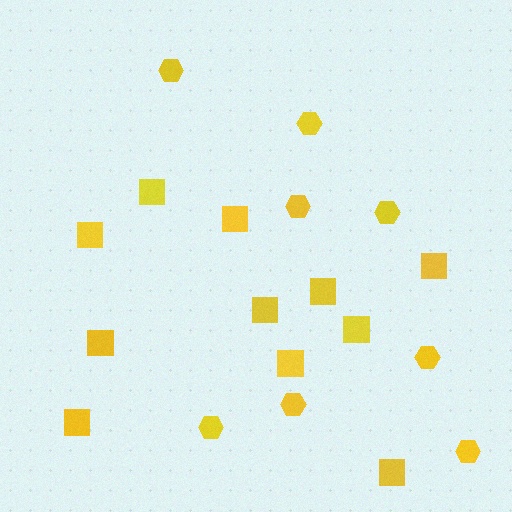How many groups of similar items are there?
There are 2 groups: one group of hexagons (8) and one group of squares (11).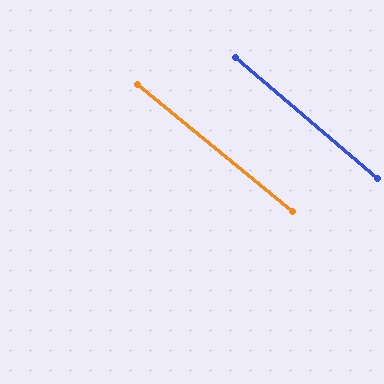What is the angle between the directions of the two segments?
Approximately 1 degree.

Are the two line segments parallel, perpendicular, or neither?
Parallel — their directions differ by only 1.2°.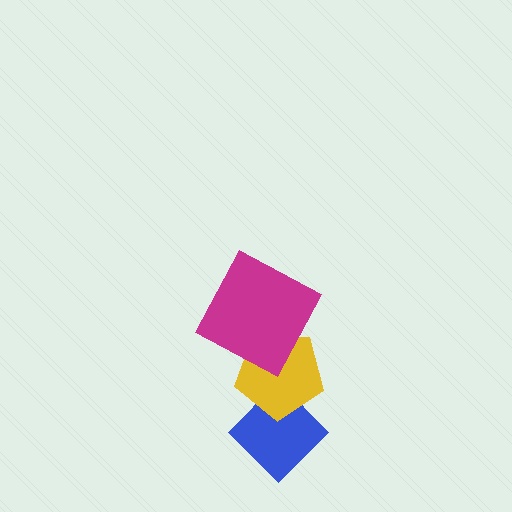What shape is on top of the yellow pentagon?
The magenta square is on top of the yellow pentagon.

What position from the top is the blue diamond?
The blue diamond is 3rd from the top.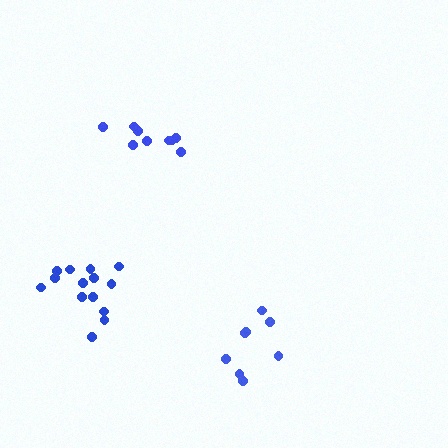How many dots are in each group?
Group 1: 8 dots, Group 2: 9 dots, Group 3: 14 dots (31 total).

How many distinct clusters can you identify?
There are 3 distinct clusters.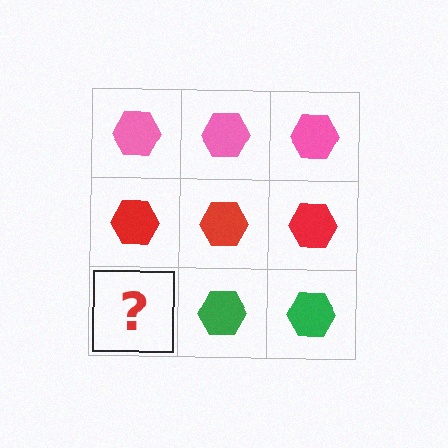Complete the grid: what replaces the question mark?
The question mark should be replaced with a green hexagon.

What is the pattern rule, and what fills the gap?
The rule is that each row has a consistent color. The gap should be filled with a green hexagon.